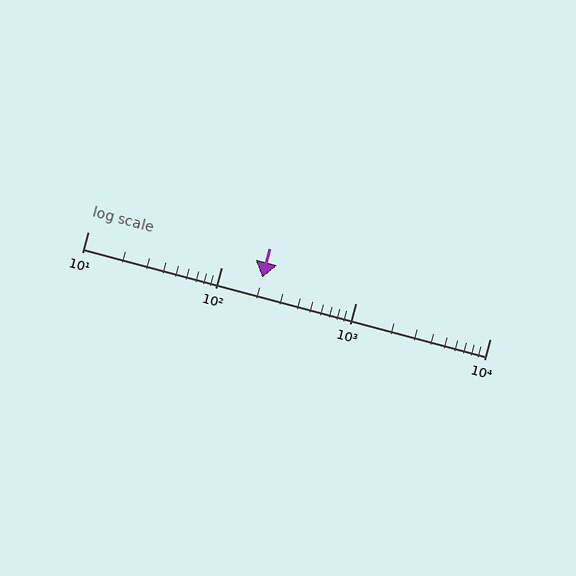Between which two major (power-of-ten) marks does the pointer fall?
The pointer is between 100 and 1000.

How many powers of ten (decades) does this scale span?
The scale spans 3 decades, from 10 to 10000.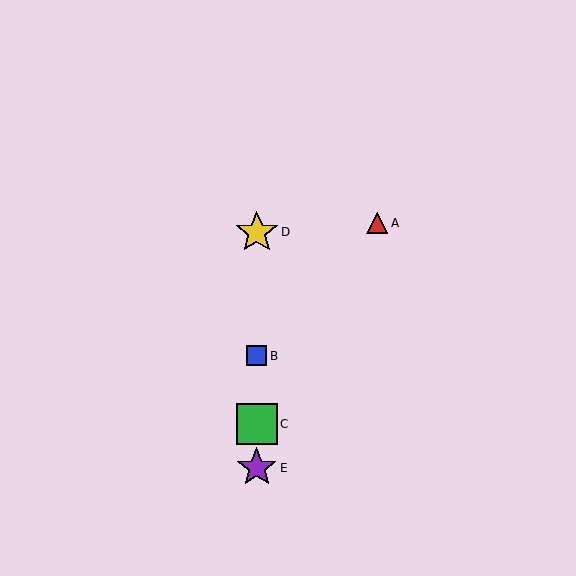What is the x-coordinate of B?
Object B is at x≈257.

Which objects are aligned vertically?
Objects B, C, D, E are aligned vertically.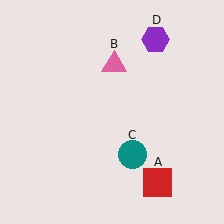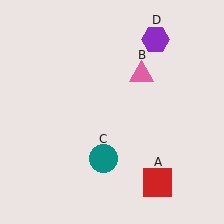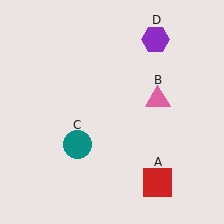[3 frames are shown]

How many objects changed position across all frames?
2 objects changed position: pink triangle (object B), teal circle (object C).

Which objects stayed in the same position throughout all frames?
Red square (object A) and purple hexagon (object D) remained stationary.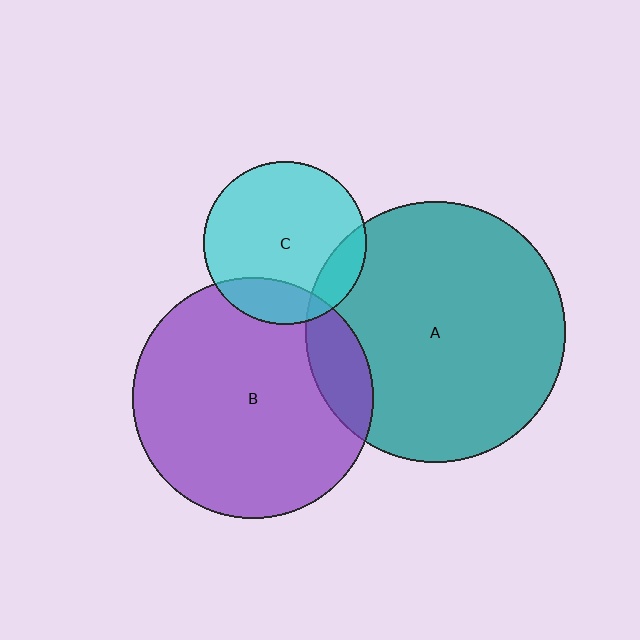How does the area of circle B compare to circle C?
Approximately 2.2 times.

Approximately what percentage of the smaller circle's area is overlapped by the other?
Approximately 15%.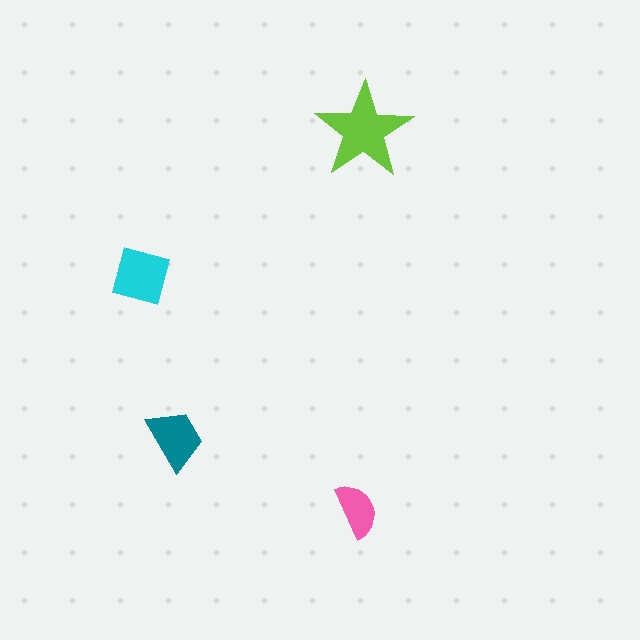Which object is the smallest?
The pink semicircle.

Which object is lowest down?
The pink semicircle is bottommost.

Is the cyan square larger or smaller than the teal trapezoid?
Larger.